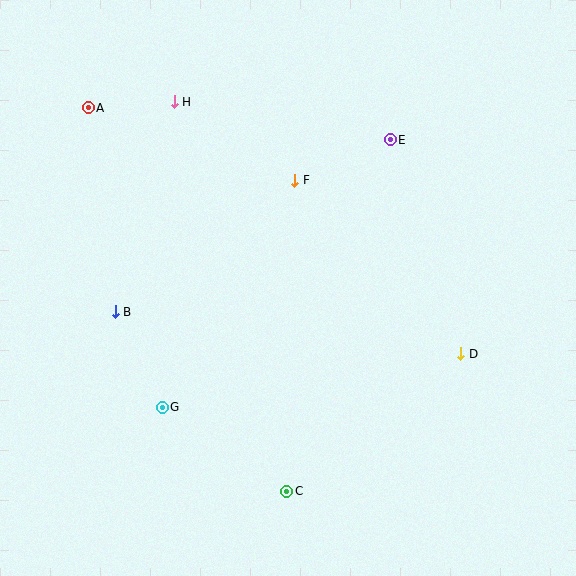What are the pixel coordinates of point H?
Point H is at (174, 102).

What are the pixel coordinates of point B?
Point B is at (115, 312).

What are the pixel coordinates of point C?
Point C is at (287, 491).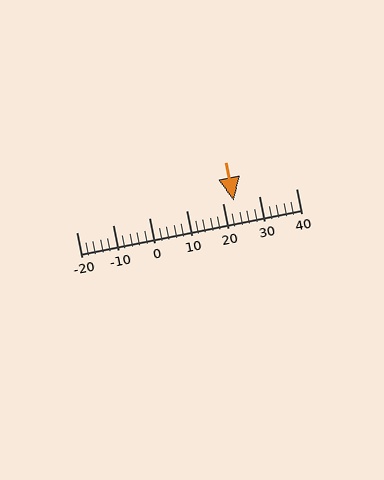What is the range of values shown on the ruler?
The ruler shows values from -20 to 40.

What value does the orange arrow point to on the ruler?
The orange arrow points to approximately 23.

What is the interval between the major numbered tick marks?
The major tick marks are spaced 10 units apart.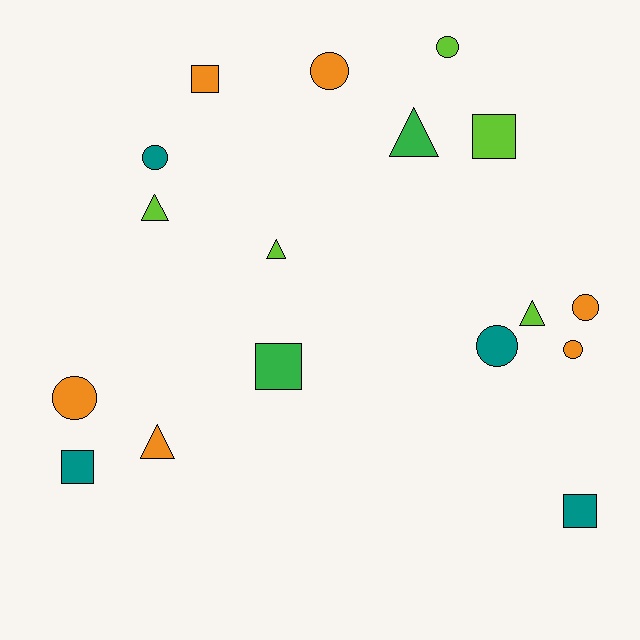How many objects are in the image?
There are 17 objects.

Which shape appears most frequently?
Circle, with 7 objects.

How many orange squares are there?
There is 1 orange square.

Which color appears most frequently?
Orange, with 6 objects.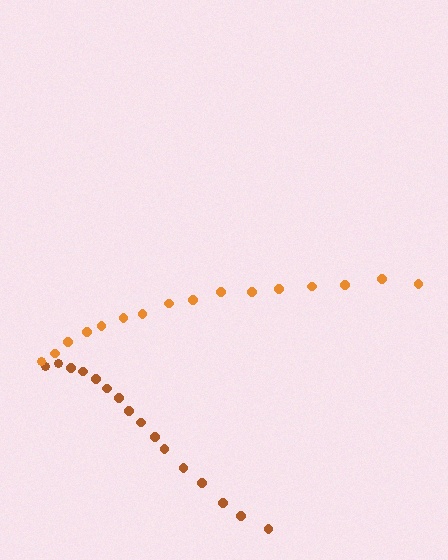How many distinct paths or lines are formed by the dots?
There are 2 distinct paths.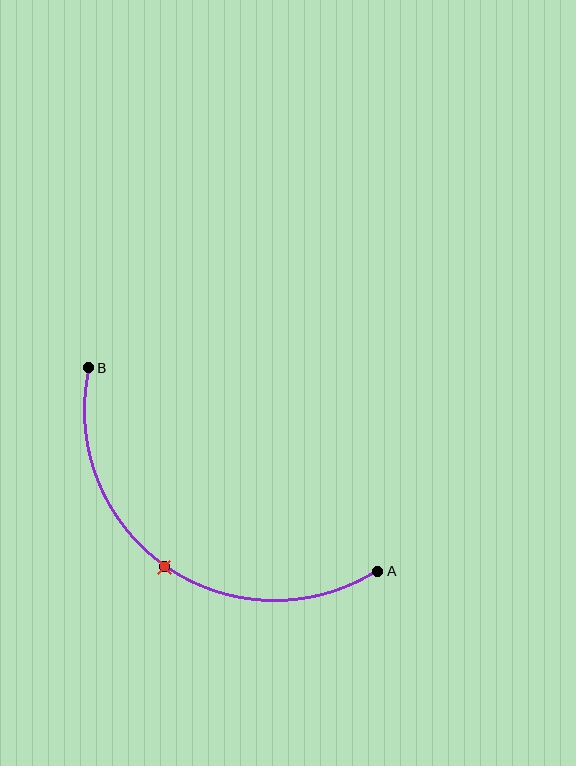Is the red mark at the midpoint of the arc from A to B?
Yes. The red mark lies on the arc at equal arc-length from both A and B — it is the arc midpoint.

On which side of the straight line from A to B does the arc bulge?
The arc bulges below and to the left of the straight line connecting A and B.